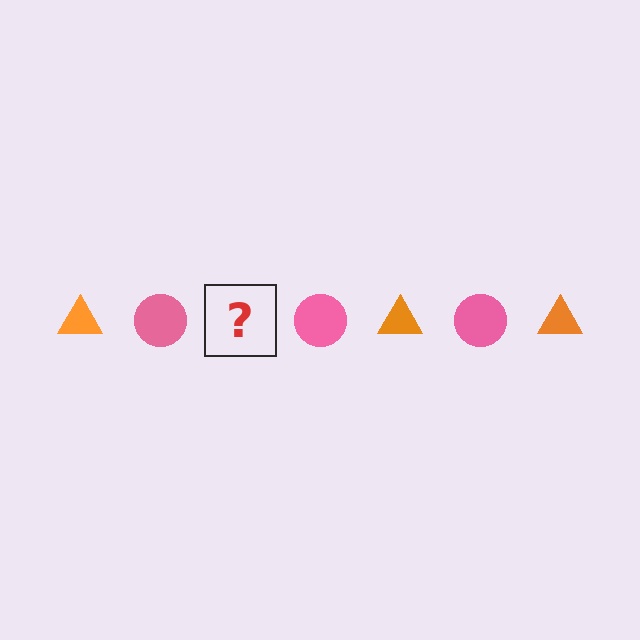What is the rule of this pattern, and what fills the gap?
The rule is that the pattern alternates between orange triangle and pink circle. The gap should be filled with an orange triangle.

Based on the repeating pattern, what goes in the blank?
The blank should be an orange triangle.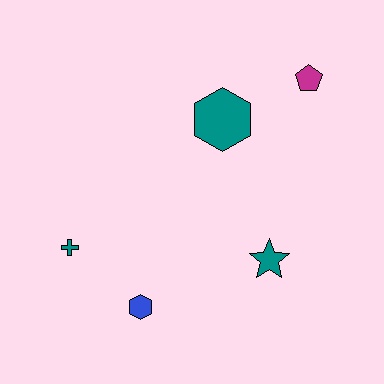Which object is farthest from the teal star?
The teal cross is farthest from the teal star.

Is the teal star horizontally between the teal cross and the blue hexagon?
No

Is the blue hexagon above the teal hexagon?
No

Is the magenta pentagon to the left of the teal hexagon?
No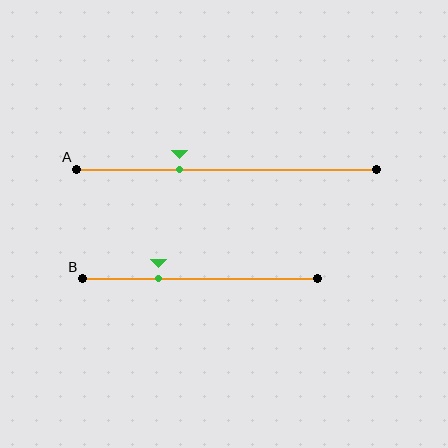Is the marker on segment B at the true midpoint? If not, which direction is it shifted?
No, the marker on segment B is shifted to the left by about 18% of the segment length.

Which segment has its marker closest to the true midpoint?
Segment A has its marker closest to the true midpoint.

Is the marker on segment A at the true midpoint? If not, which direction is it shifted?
No, the marker on segment A is shifted to the left by about 16% of the segment length.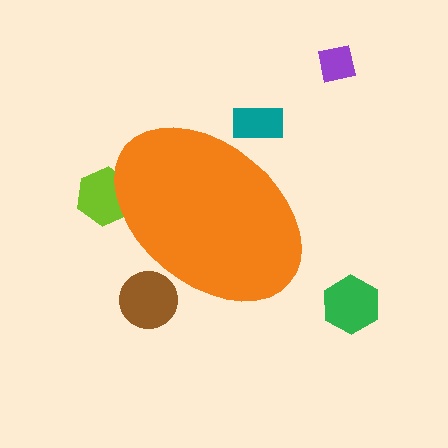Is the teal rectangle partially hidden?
Yes, the teal rectangle is partially hidden behind the orange ellipse.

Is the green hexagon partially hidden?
No, the green hexagon is fully visible.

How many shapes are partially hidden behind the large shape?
3 shapes are partially hidden.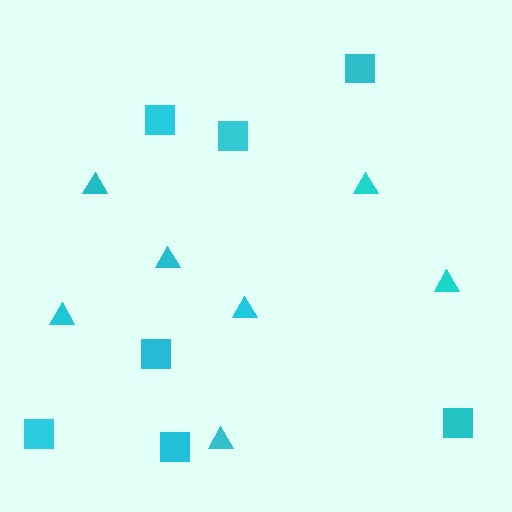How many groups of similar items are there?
There are 2 groups: one group of squares (7) and one group of triangles (7).